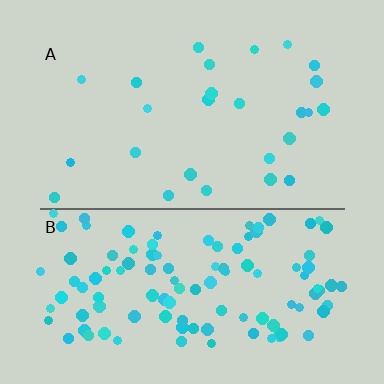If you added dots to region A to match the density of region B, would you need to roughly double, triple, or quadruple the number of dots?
Approximately quadruple.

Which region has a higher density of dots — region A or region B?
B (the bottom).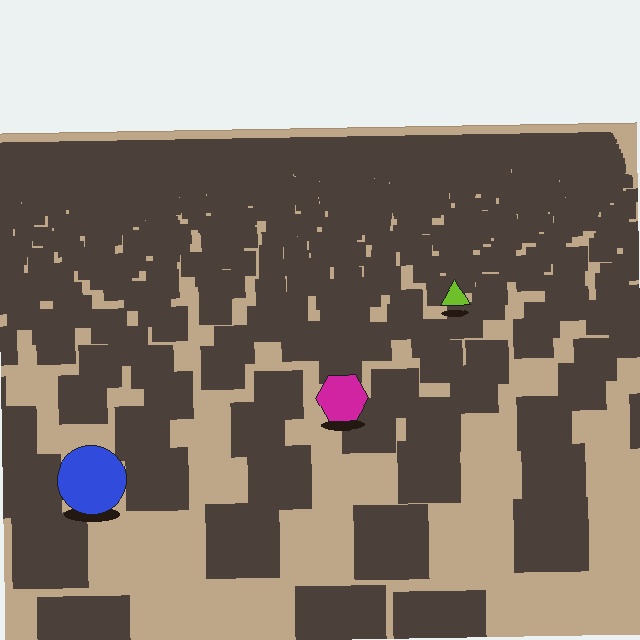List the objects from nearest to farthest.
From nearest to farthest: the blue circle, the magenta hexagon, the lime triangle.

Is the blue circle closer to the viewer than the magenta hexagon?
Yes. The blue circle is closer — you can tell from the texture gradient: the ground texture is coarser near it.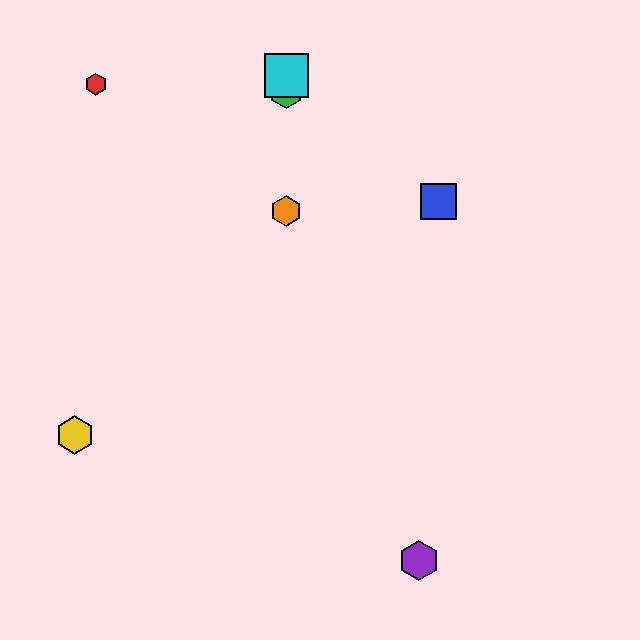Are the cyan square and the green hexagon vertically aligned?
Yes, both are at x≈286.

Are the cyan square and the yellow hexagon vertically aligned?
No, the cyan square is at x≈286 and the yellow hexagon is at x≈75.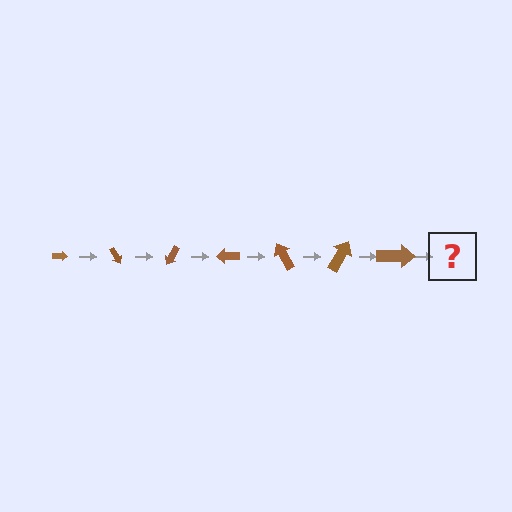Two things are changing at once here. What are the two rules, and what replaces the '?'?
The two rules are that the arrow grows larger each step and it rotates 60 degrees each step. The '?' should be an arrow, larger than the previous one and rotated 420 degrees from the start.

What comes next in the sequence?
The next element should be an arrow, larger than the previous one and rotated 420 degrees from the start.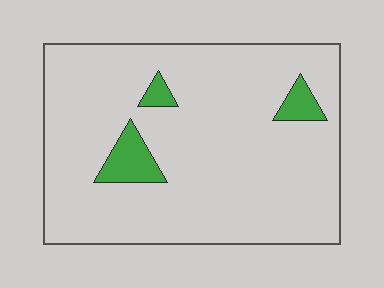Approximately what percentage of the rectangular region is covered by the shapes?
Approximately 10%.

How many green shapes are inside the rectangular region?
3.